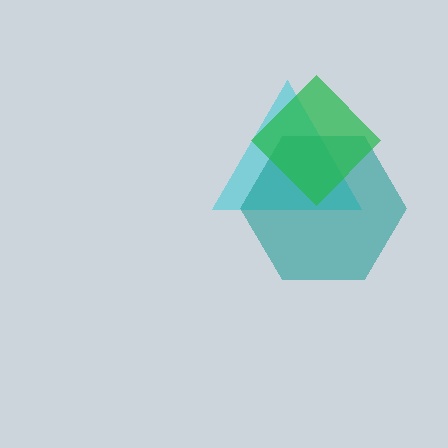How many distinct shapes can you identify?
There are 3 distinct shapes: a cyan triangle, a teal hexagon, a green diamond.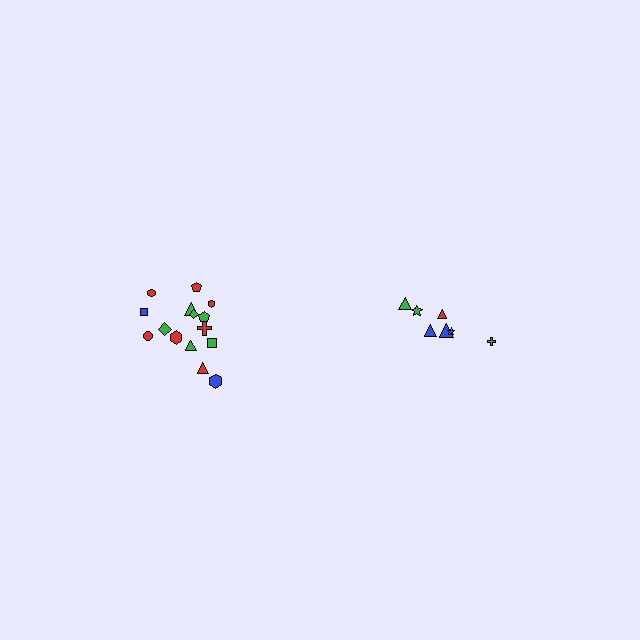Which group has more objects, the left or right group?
The left group.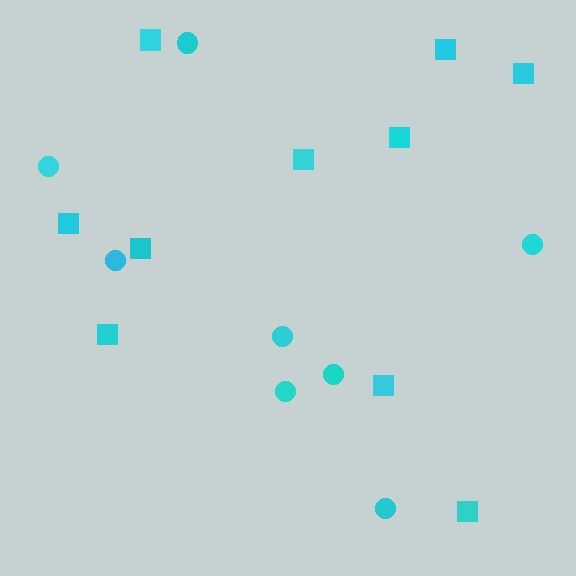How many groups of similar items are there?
There are 2 groups: one group of circles (8) and one group of squares (10).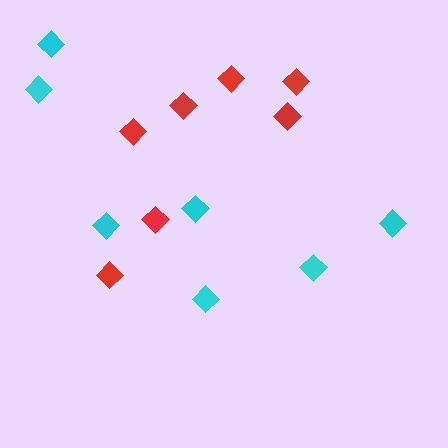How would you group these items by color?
There are 2 groups: one group of red diamonds (7) and one group of cyan diamonds (7).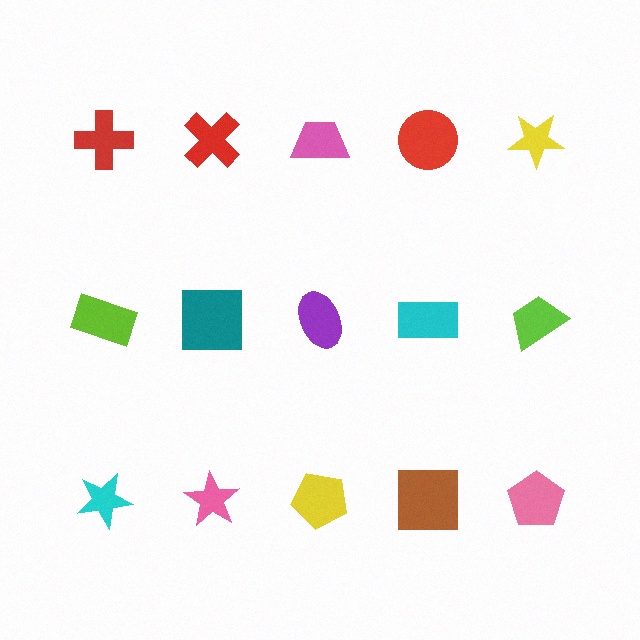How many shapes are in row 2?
5 shapes.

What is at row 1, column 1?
A red cross.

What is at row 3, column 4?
A brown square.